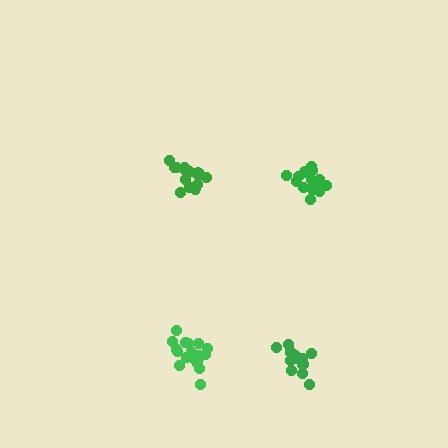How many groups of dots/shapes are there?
There are 4 groups.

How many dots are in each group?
Group 1: 15 dots, Group 2: 19 dots, Group 3: 19 dots, Group 4: 15 dots (68 total).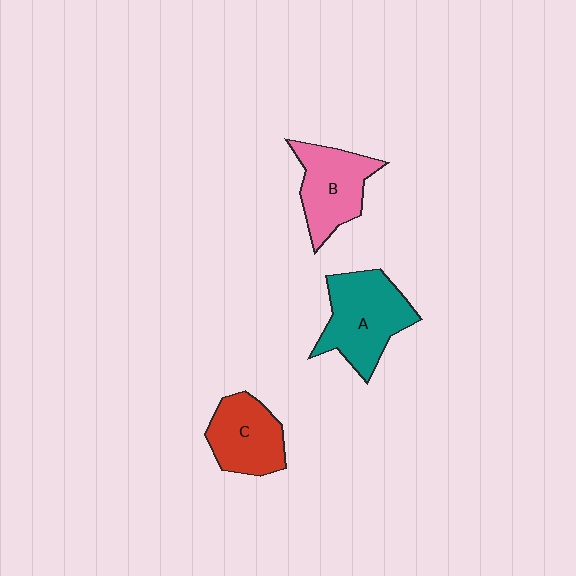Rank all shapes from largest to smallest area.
From largest to smallest: A (teal), B (pink), C (red).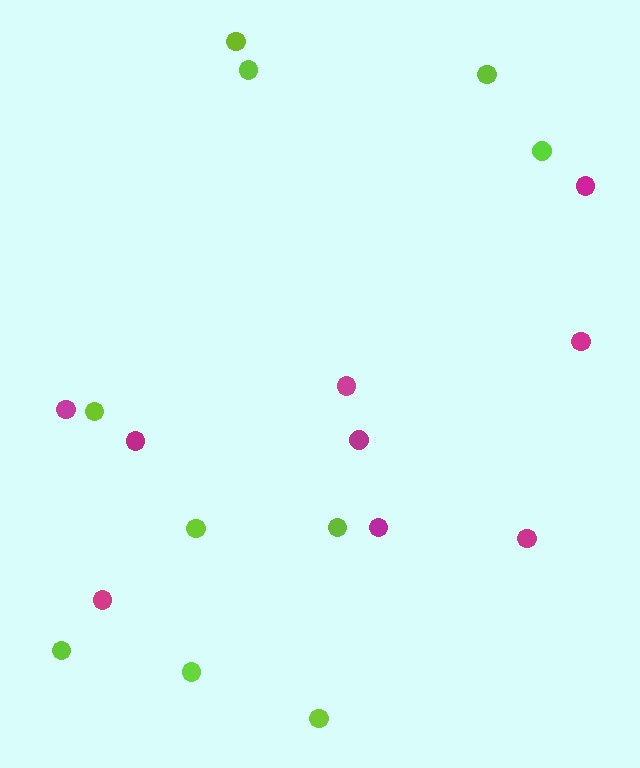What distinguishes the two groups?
There are 2 groups: one group of magenta circles (9) and one group of lime circles (10).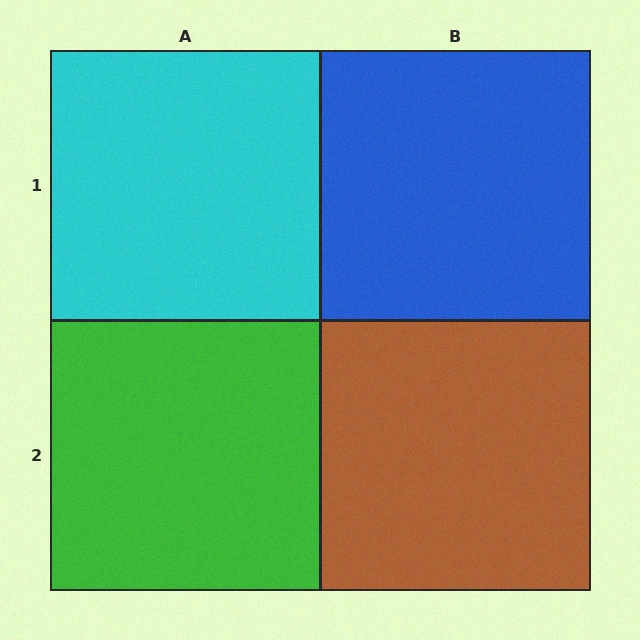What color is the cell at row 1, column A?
Cyan.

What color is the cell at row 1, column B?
Blue.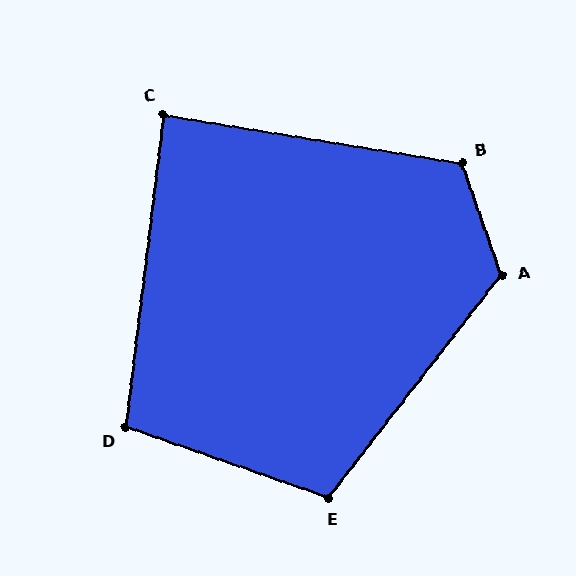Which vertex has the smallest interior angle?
C, at approximately 88 degrees.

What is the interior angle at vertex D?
Approximately 102 degrees (obtuse).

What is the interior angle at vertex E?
Approximately 109 degrees (obtuse).